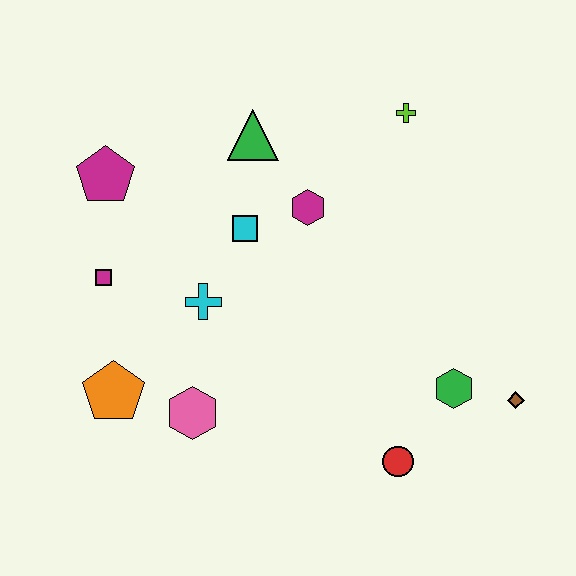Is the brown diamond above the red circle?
Yes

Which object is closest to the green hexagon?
The brown diamond is closest to the green hexagon.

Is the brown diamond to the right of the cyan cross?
Yes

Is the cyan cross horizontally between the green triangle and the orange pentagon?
Yes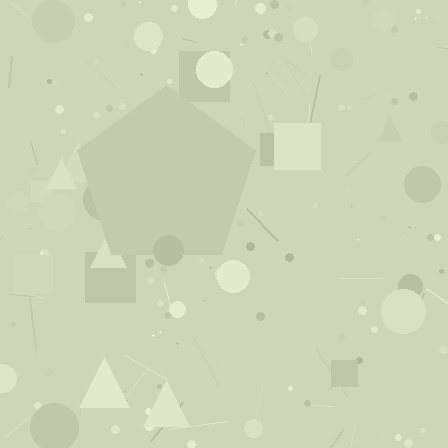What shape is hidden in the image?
A pentagon is hidden in the image.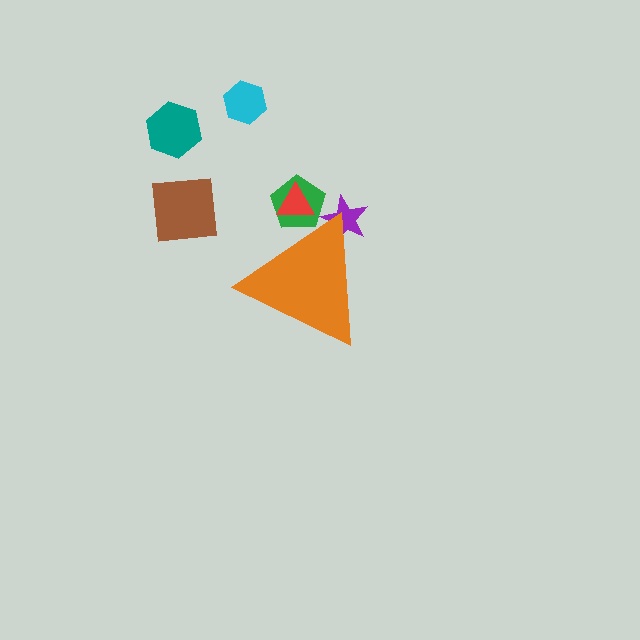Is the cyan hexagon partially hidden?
No, the cyan hexagon is fully visible.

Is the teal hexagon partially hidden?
No, the teal hexagon is fully visible.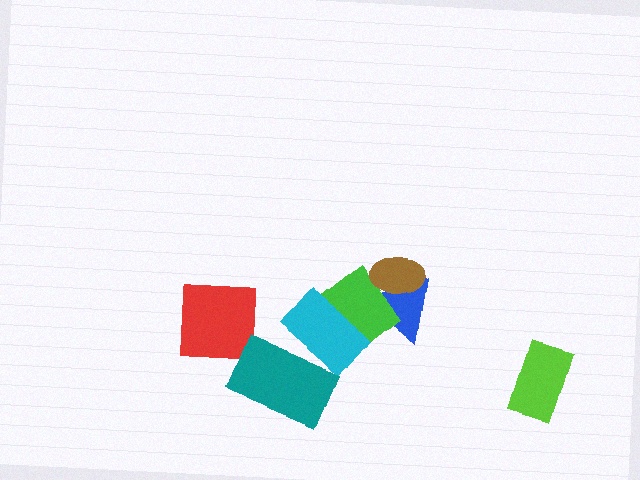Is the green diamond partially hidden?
Yes, it is partially covered by another shape.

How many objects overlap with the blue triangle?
2 objects overlap with the blue triangle.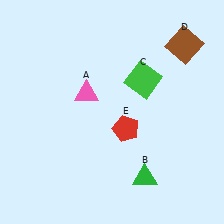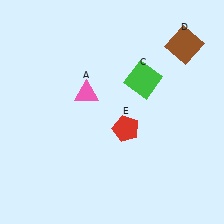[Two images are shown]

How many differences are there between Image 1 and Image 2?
There is 1 difference between the two images.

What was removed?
The green triangle (B) was removed in Image 2.